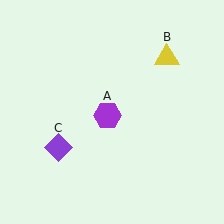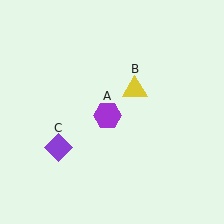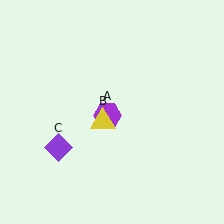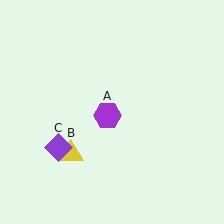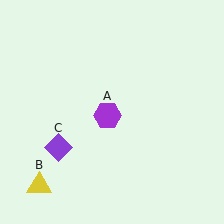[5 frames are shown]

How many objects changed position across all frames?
1 object changed position: yellow triangle (object B).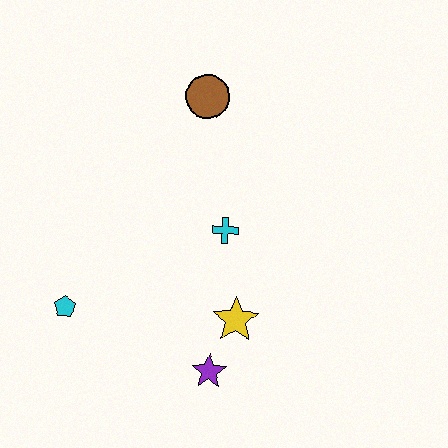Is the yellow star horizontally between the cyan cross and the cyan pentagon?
No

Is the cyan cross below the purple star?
No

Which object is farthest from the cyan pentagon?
The brown circle is farthest from the cyan pentagon.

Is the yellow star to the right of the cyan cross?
Yes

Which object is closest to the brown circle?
The cyan cross is closest to the brown circle.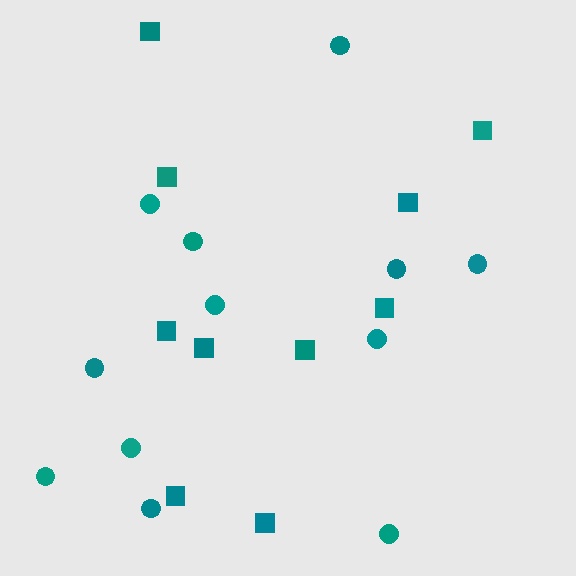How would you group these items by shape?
There are 2 groups: one group of squares (10) and one group of circles (12).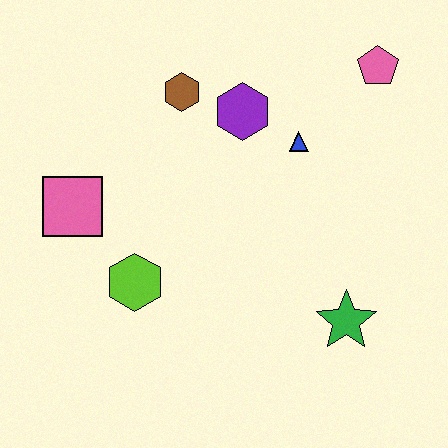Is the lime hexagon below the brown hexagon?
Yes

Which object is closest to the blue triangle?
The purple hexagon is closest to the blue triangle.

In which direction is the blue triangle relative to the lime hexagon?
The blue triangle is to the right of the lime hexagon.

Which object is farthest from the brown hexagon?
The green star is farthest from the brown hexagon.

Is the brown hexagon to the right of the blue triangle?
No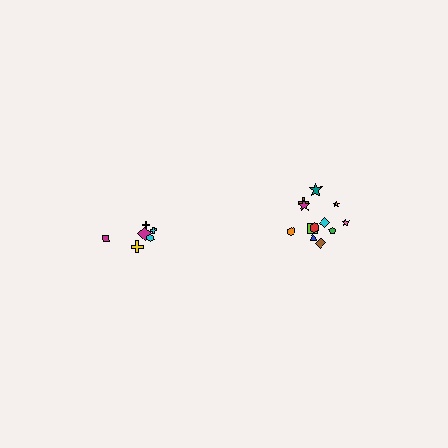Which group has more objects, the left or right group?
The right group.